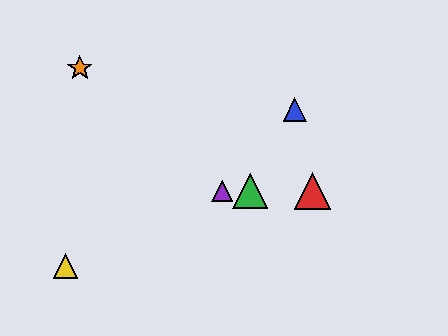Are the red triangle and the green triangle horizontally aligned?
Yes, both are at y≈191.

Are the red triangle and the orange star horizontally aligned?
No, the red triangle is at y≈191 and the orange star is at y≈68.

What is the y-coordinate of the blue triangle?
The blue triangle is at y≈109.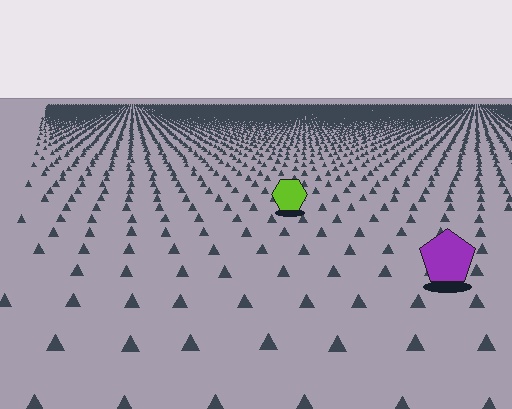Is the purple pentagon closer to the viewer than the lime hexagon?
Yes. The purple pentagon is closer — you can tell from the texture gradient: the ground texture is coarser near it.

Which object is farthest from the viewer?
The lime hexagon is farthest from the viewer. It appears smaller and the ground texture around it is denser.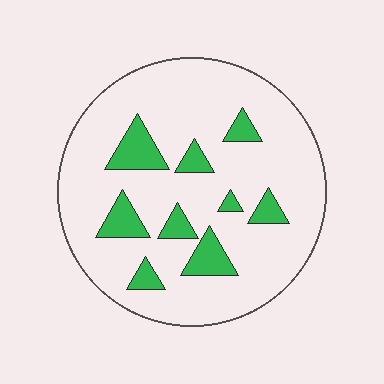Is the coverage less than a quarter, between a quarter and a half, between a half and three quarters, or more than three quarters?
Less than a quarter.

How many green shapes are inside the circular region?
9.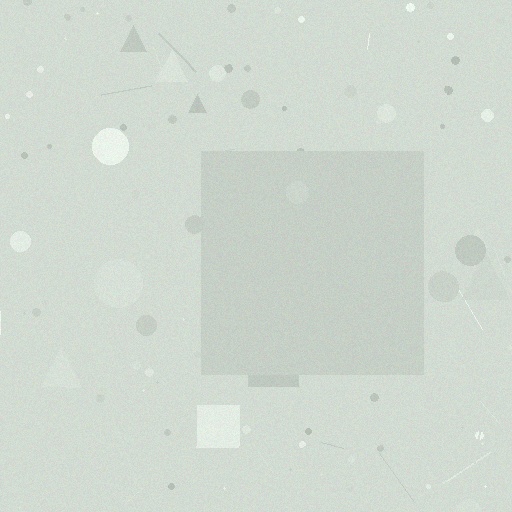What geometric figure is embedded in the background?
A square is embedded in the background.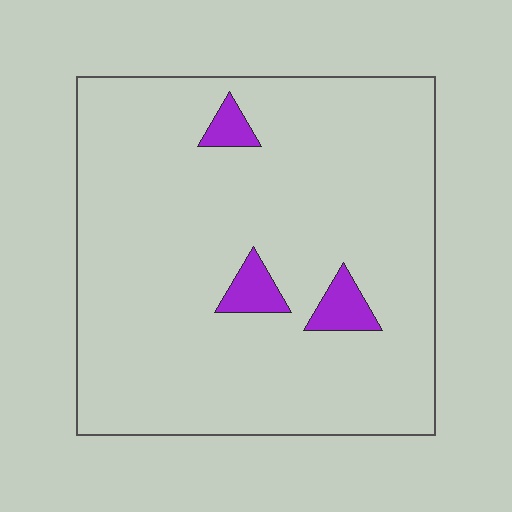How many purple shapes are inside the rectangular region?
3.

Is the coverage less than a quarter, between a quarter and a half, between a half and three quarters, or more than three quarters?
Less than a quarter.